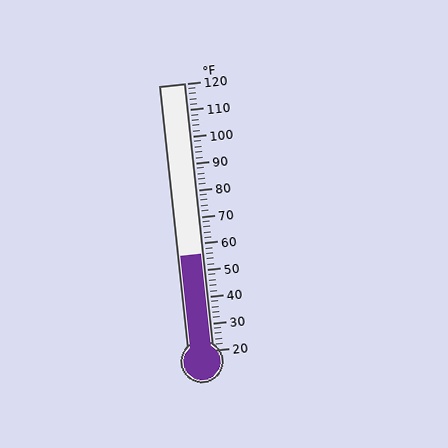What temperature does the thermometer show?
The thermometer shows approximately 56°F.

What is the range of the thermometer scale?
The thermometer scale ranges from 20°F to 120°F.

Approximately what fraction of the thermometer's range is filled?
The thermometer is filled to approximately 35% of its range.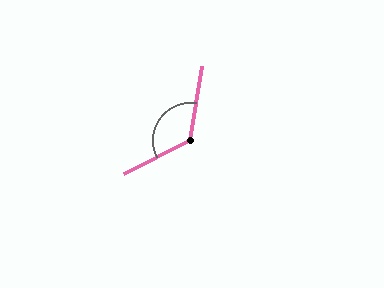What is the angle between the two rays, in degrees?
Approximately 127 degrees.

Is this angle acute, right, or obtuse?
It is obtuse.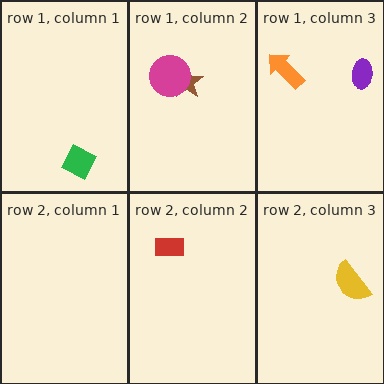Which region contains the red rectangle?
The row 2, column 2 region.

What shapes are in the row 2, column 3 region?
The yellow semicircle.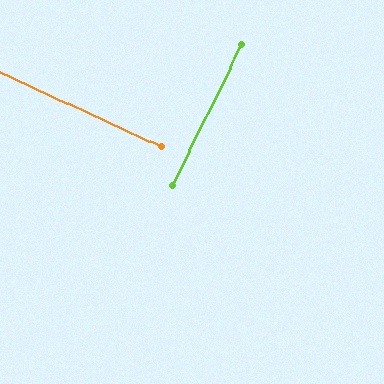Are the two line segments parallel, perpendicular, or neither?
Perpendicular — they meet at approximately 88°.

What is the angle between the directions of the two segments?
Approximately 88 degrees.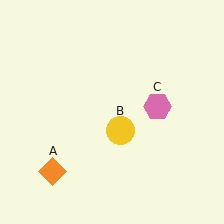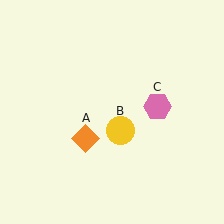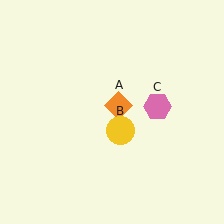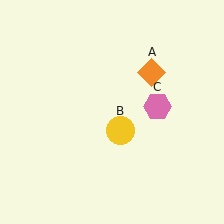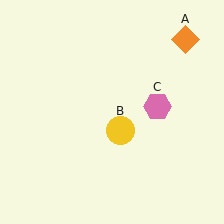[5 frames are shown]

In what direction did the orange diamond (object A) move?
The orange diamond (object A) moved up and to the right.